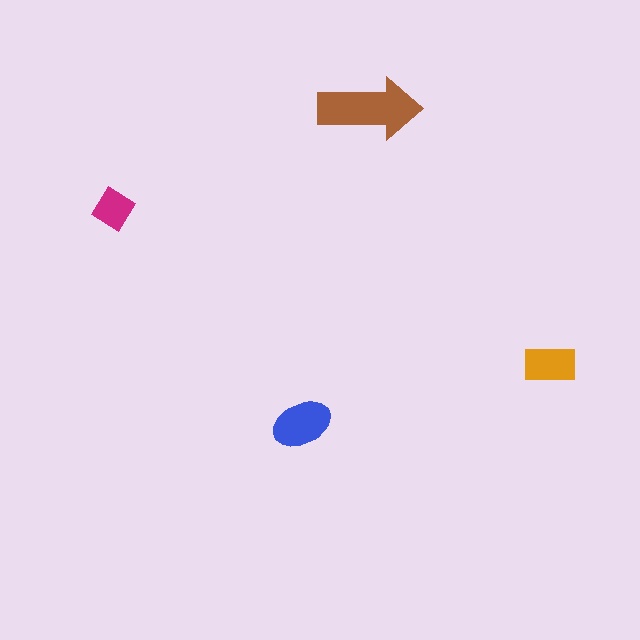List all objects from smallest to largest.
The magenta diamond, the orange rectangle, the blue ellipse, the brown arrow.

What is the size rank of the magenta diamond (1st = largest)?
4th.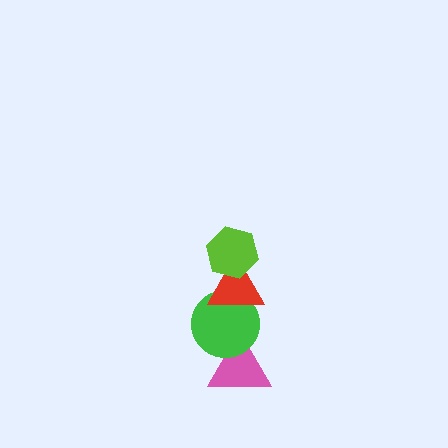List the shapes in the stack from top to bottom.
From top to bottom: the lime hexagon, the red triangle, the green circle, the pink triangle.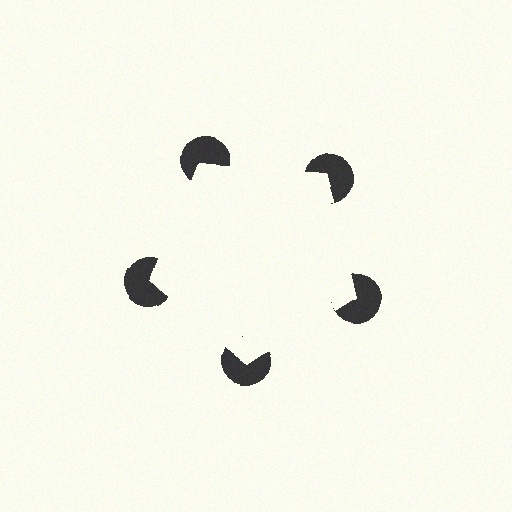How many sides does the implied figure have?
5 sides.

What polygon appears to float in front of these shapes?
An illusory pentagon — its edges are inferred from the aligned wedge cuts in the pac-man discs, not physically drawn.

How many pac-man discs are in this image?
There are 5 — one at each vertex of the illusory pentagon.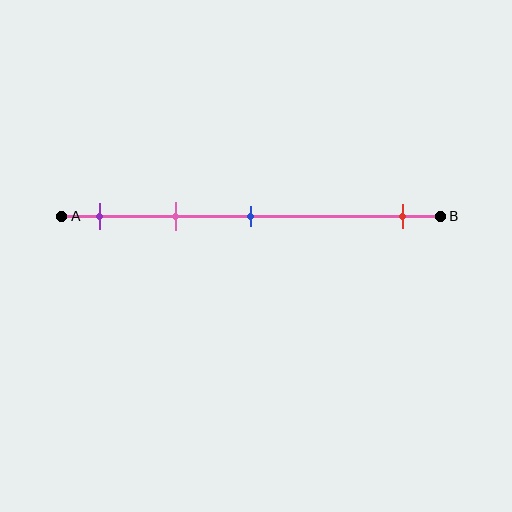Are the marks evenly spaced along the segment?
No, the marks are not evenly spaced.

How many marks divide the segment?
There are 4 marks dividing the segment.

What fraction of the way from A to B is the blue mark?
The blue mark is approximately 50% (0.5) of the way from A to B.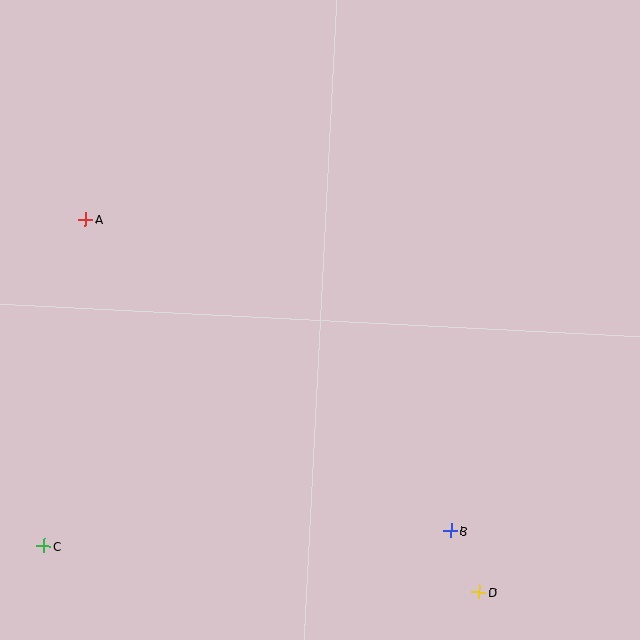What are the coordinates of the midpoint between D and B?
The midpoint between D and B is at (465, 561).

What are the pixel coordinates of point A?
Point A is at (85, 219).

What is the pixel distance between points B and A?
The distance between B and A is 480 pixels.